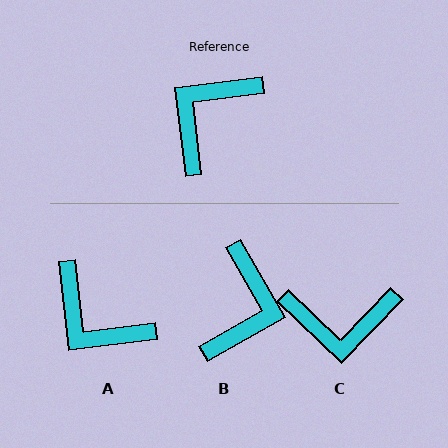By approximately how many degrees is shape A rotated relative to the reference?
Approximately 90 degrees counter-clockwise.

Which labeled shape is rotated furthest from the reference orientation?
B, about 157 degrees away.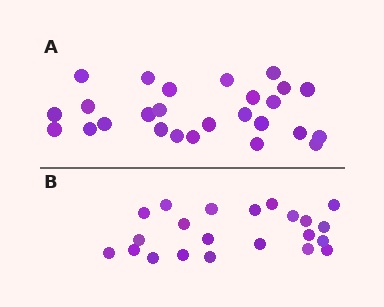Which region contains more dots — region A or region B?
Region A (the top region) has more dots.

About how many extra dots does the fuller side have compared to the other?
Region A has about 4 more dots than region B.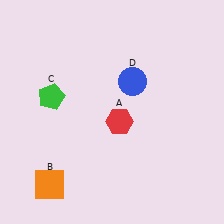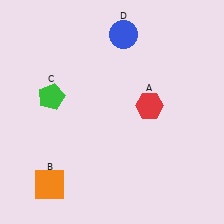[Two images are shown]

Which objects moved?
The objects that moved are: the red hexagon (A), the blue circle (D).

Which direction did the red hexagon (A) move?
The red hexagon (A) moved right.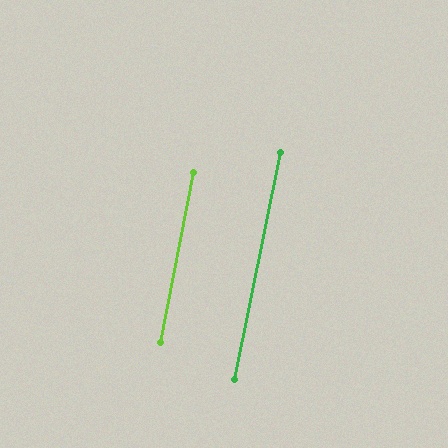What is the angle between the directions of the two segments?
Approximately 0 degrees.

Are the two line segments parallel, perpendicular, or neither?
Parallel — their directions differ by only 0.4°.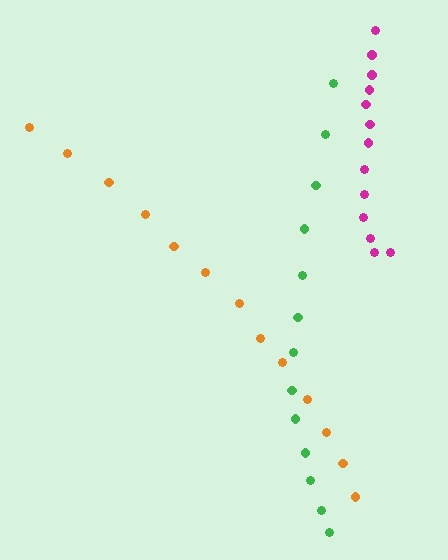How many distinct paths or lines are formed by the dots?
There are 3 distinct paths.